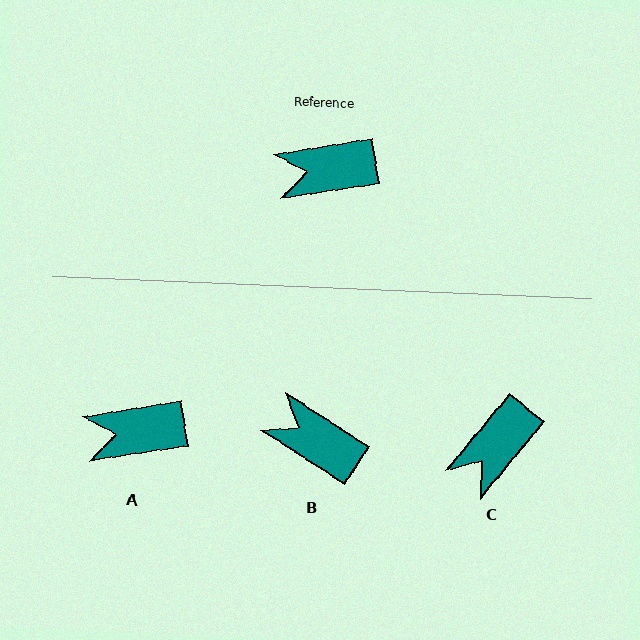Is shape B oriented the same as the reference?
No, it is off by about 42 degrees.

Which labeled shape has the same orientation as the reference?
A.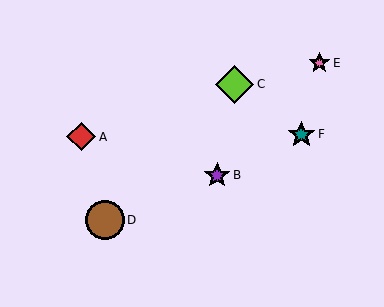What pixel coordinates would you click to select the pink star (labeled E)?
Click at (319, 63) to select the pink star E.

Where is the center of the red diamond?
The center of the red diamond is at (81, 137).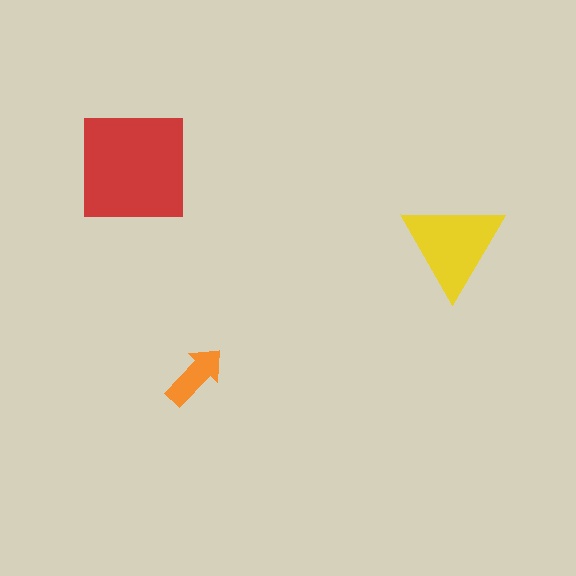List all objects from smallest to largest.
The orange arrow, the yellow triangle, the red square.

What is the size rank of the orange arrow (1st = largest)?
3rd.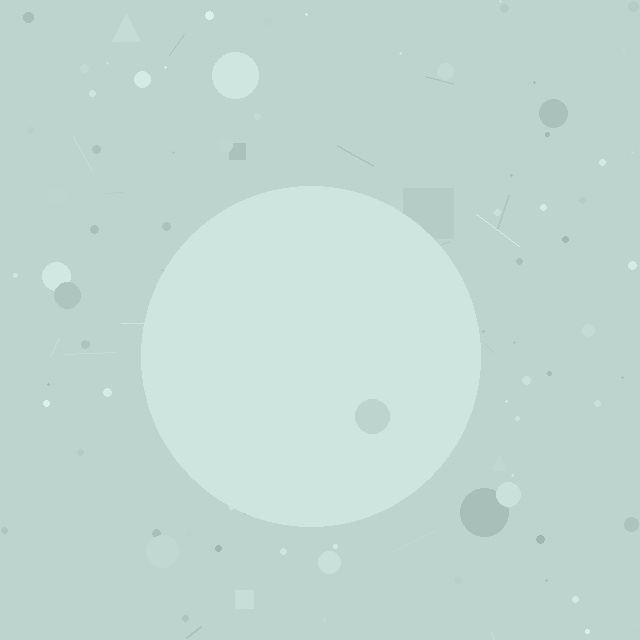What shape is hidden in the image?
A circle is hidden in the image.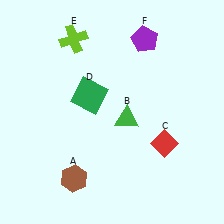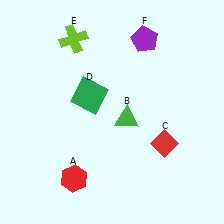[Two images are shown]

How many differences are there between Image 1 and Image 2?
There is 1 difference between the two images.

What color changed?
The hexagon (A) changed from brown in Image 1 to red in Image 2.